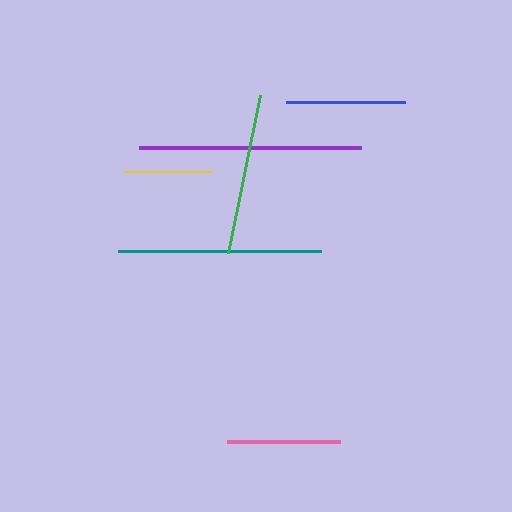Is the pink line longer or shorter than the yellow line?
The pink line is longer than the yellow line.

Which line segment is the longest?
The purple line is the longest at approximately 222 pixels.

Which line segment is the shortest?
The yellow line is the shortest at approximately 90 pixels.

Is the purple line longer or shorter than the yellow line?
The purple line is longer than the yellow line.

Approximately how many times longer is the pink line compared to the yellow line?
The pink line is approximately 1.3 times the length of the yellow line.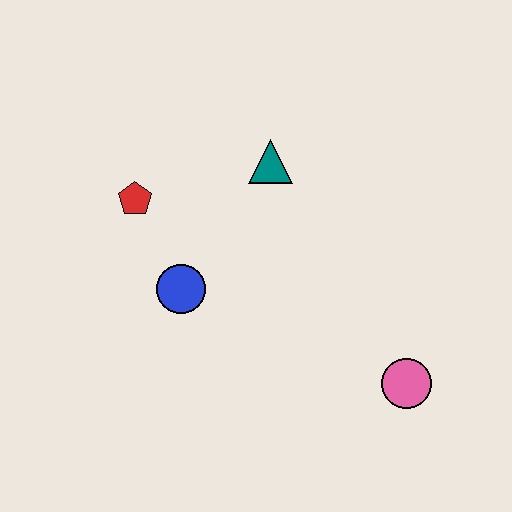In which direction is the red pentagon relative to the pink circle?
The red pentagon is to the left of the pink circle.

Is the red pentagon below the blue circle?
No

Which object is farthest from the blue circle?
The pink circle is farthest from the blue circle.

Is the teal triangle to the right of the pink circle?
No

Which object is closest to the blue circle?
The red pentagon is closest to the blue circle.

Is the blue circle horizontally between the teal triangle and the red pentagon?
Yes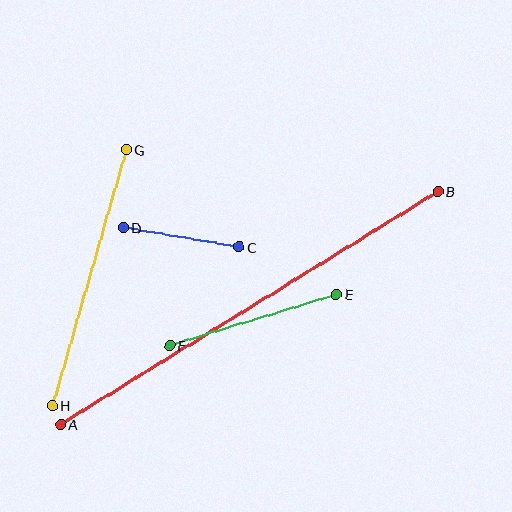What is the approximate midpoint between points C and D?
The midpoint is at approximately (181, 237) pixels.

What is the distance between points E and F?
The distance is approximately 174 pixels.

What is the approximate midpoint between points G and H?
The midpoint is at approximately (89, 278) pixels.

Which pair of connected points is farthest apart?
Points A and B are farthest apart.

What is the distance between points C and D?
The distance is approximately 118 pixels.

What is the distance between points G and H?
The distance is approximately 267 pixels.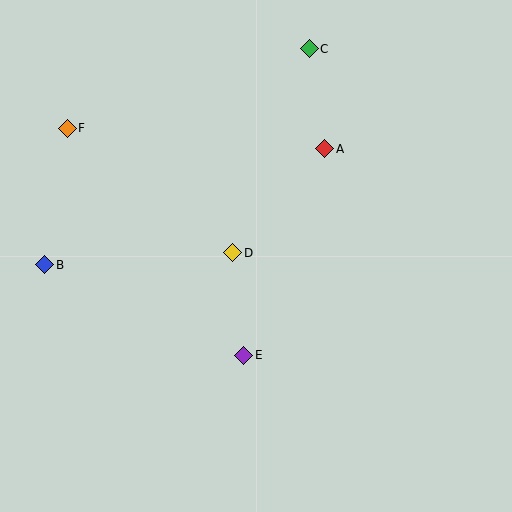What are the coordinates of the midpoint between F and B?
The midpoint between F and B is at (56, 196).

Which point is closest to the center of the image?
Point D at (233, 253) is closest to the center.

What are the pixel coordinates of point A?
Point A is at (325, 149).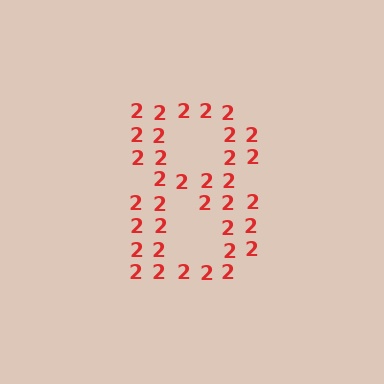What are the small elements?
The small elements are digit 2's.